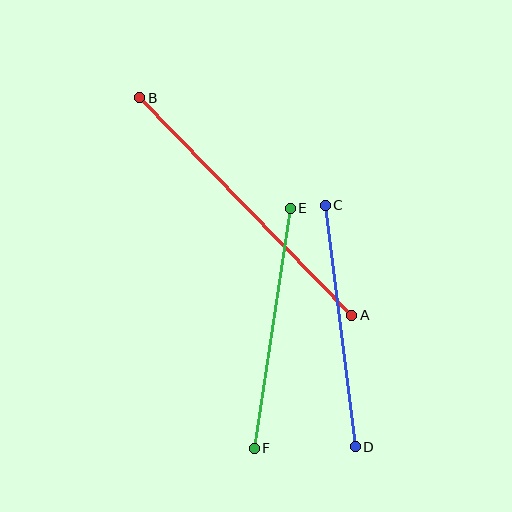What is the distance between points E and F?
The distance is approximately 243 pixels.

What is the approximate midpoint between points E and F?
The midpoint is at approximately (272, 328) pixels.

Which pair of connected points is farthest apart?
Points A and B are farthest apart.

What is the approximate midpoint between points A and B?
The midpoint is at approximately (246, 206) pixels.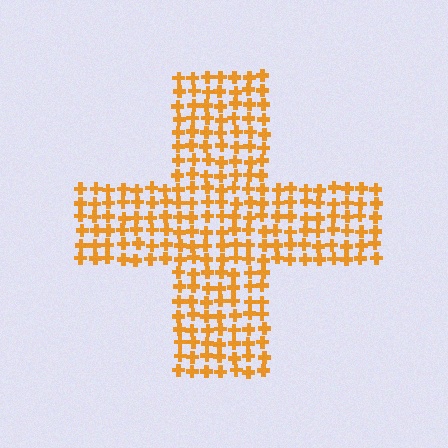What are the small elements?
The small elements are crosses.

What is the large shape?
The large shape is a cross.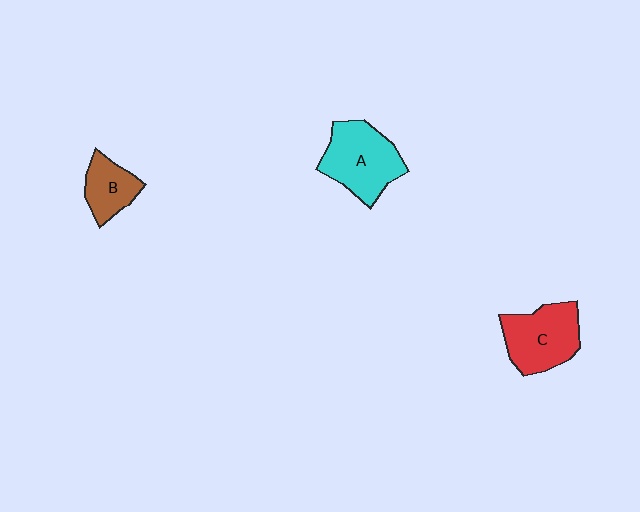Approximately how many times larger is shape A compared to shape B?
Approximately 1.7 times.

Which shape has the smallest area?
Shape B (brown).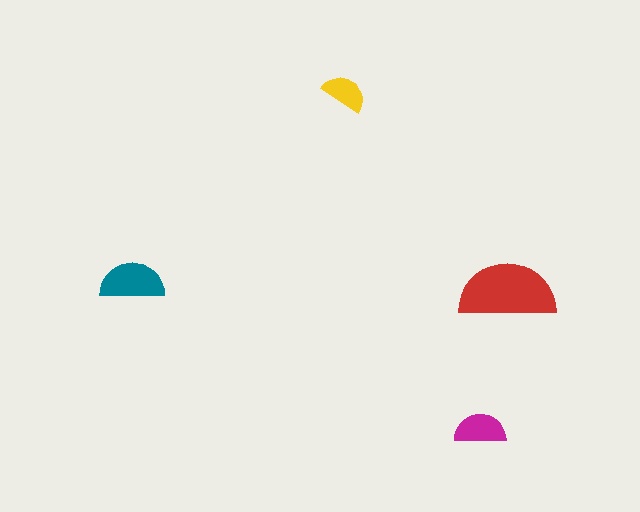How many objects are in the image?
There are 4 objects in the image.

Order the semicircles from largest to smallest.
the red one, the teal one, the magenta one, the yellow one.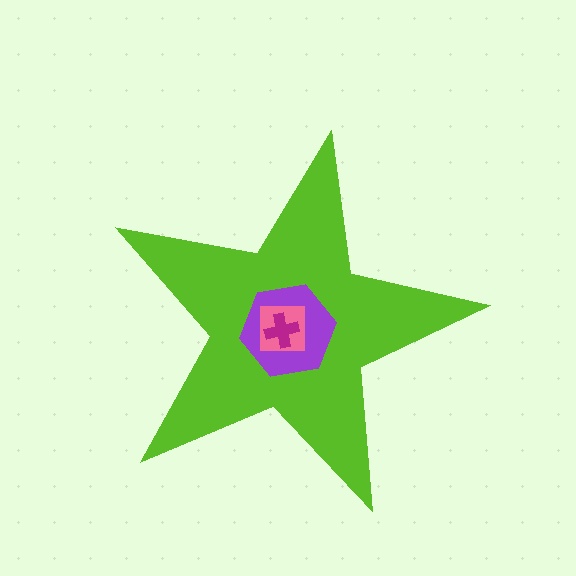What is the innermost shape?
The magenta cross.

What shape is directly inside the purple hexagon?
The pink square.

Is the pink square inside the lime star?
Yes.